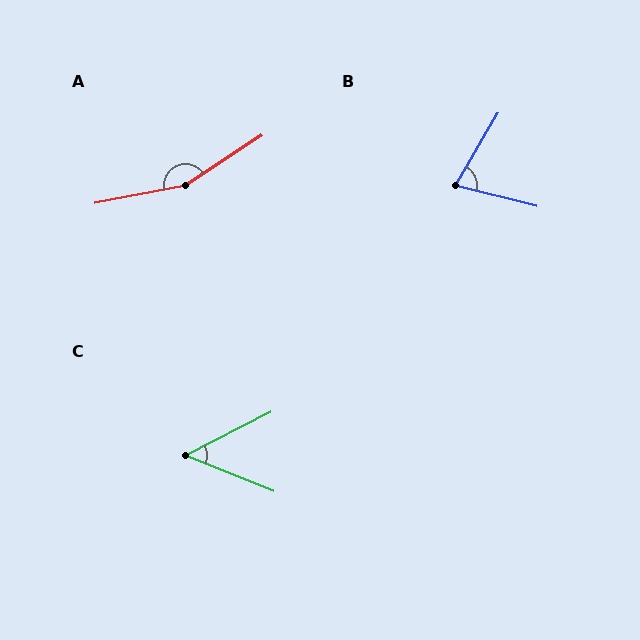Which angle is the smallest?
C, at approximately 49 degrees.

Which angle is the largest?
A, at approximately 158 degrees.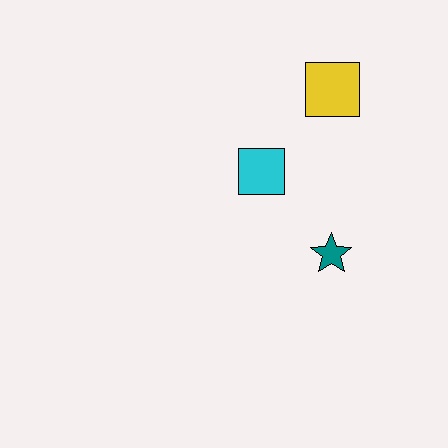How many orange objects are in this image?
There are no orange objects.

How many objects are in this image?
There are 3 objects.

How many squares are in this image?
There are 2 squares.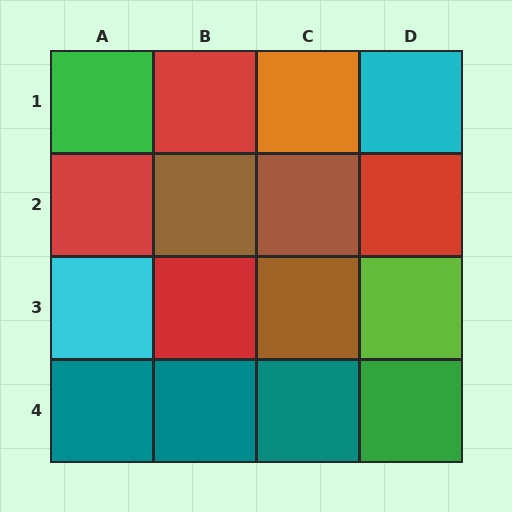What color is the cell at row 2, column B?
Brown.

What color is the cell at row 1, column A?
Green.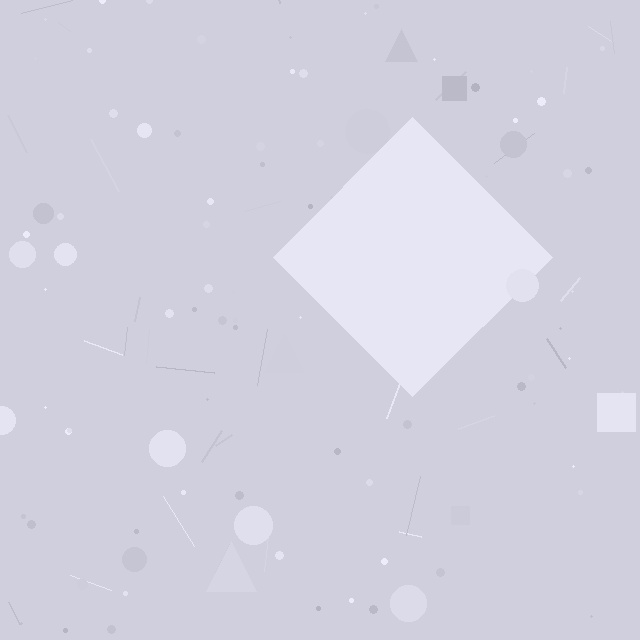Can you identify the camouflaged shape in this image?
The camouflaged shape is a diamond.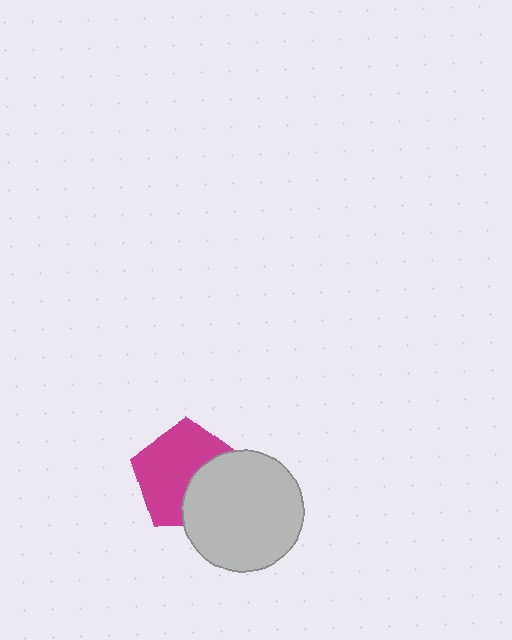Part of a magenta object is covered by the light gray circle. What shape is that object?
It is a pentagon.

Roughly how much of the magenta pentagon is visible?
About half of it is visible (roughly 63%).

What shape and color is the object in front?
The object in front is a light gray circle.